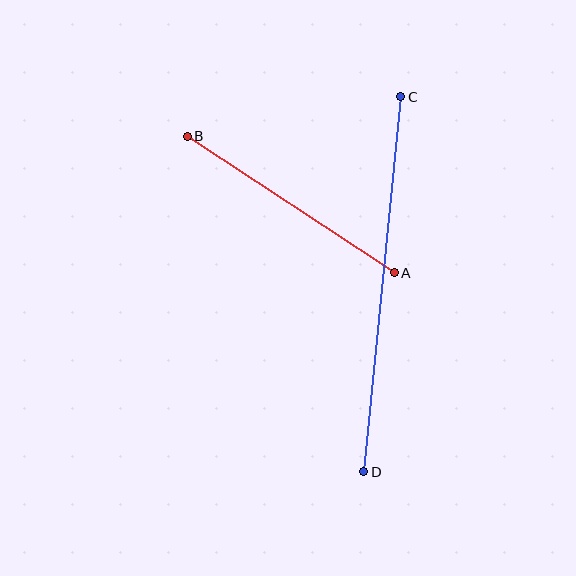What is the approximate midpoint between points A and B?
The midpoint is at approximately (291, 205) pixels.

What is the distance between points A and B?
The distance is approximately 248 pixels.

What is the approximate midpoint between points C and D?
The midpoint is at approximately (382, 284) pixels.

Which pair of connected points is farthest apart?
Points C and D are farthest apart.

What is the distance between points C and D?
The distance is approximately 377 pixels.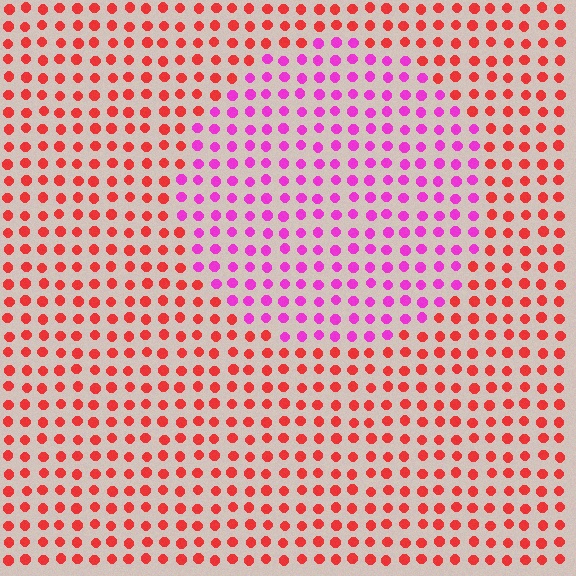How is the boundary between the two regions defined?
The boundary is defined purely by a slight shift in hue (about 51 degrees). Spacing, size, and orientation are identical on both sides.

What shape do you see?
I see a circle.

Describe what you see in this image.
The image is filled with small red elements in a uniform arrangement. A circle-shaped region is visible where the elements are tinted to a slightly different hue, forming a subtle color boundary.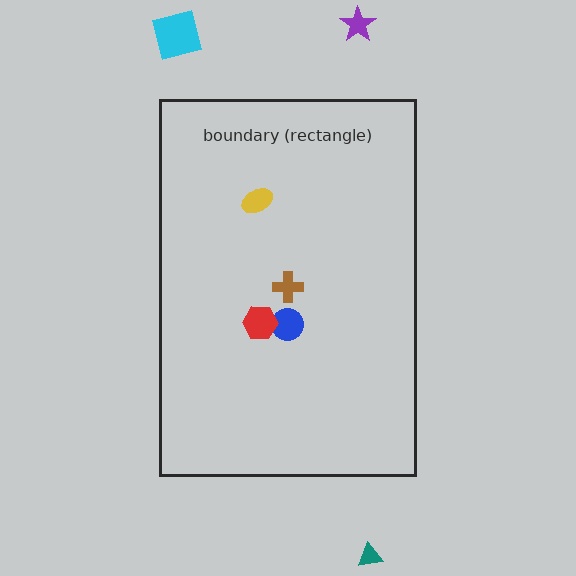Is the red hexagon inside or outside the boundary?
Inside.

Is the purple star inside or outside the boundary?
Outside.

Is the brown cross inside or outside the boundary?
Inside.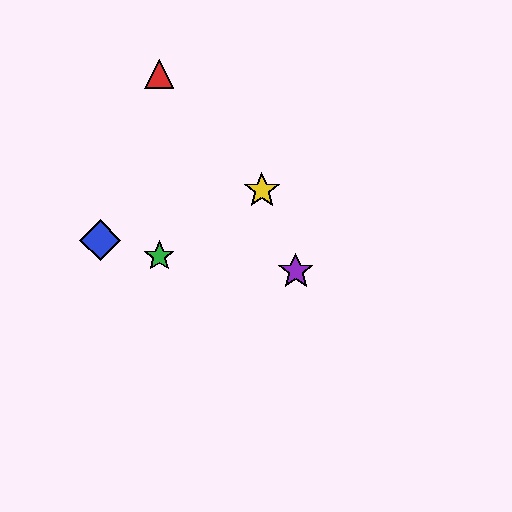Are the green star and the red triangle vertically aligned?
Yes, both are at x≈159.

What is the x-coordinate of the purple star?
The purple star is at x≈296.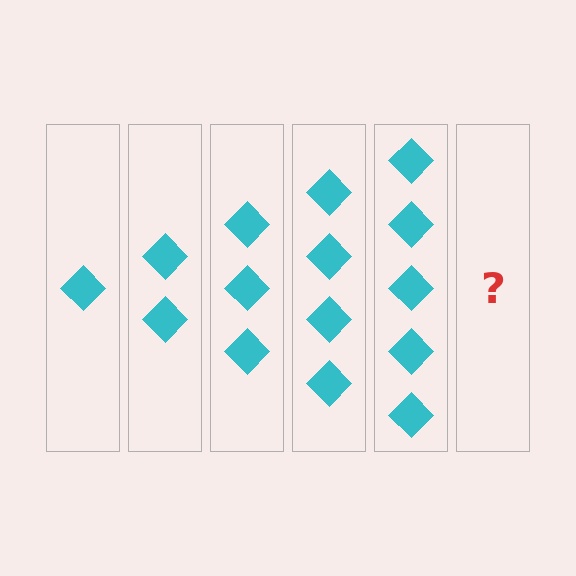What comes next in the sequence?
The next element should be 6 diamonds.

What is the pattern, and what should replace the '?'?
The pattern is that each step adds one more diamond. The '?' should be 6 diamonds.